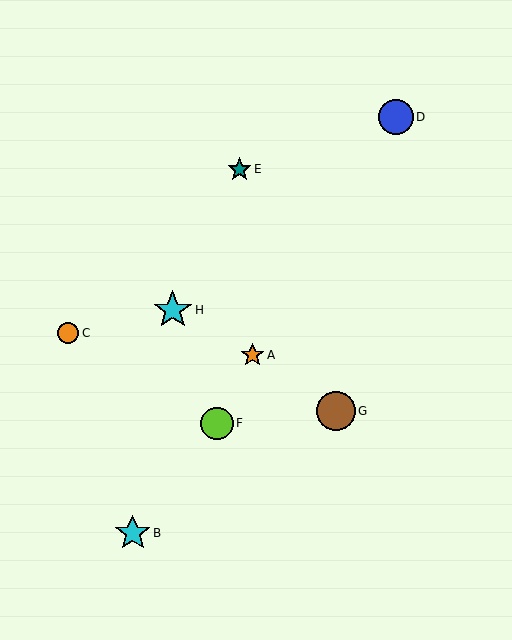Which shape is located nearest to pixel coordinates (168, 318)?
The cyan star (labeled H) at (173, 310) is nearest to that location.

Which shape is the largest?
The brown circle (labeled G) is the largest.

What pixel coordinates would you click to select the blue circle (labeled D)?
Click at (396, 117) to select the blue circle D.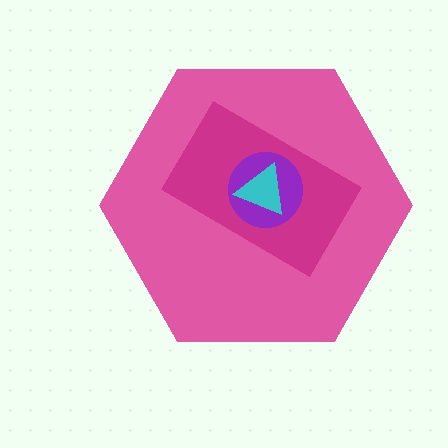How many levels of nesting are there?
4.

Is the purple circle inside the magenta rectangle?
Yes.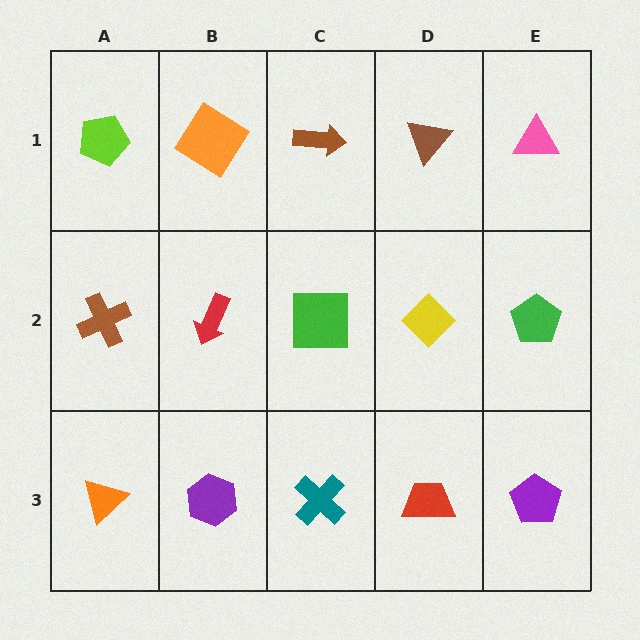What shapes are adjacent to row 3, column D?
A yellow diamond (row 2, column D), a teal cross (row 3, column C), a purple pentagon (row 3, column E).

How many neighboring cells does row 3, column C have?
3.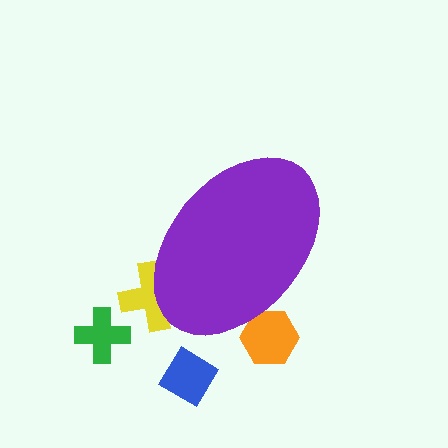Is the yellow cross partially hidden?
Yes, the yellow cross is partially hidden behind the purple ellipse.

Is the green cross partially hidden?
No, the green cross is fully visible.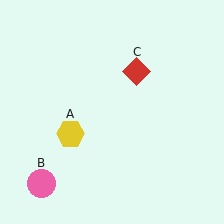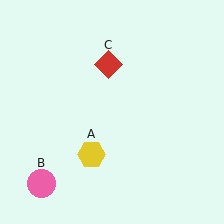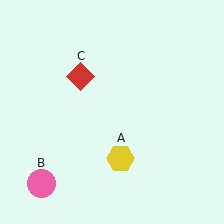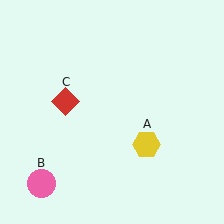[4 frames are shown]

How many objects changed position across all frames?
2 objects changed position: yellow hexagon (object A), red diamond (object C).